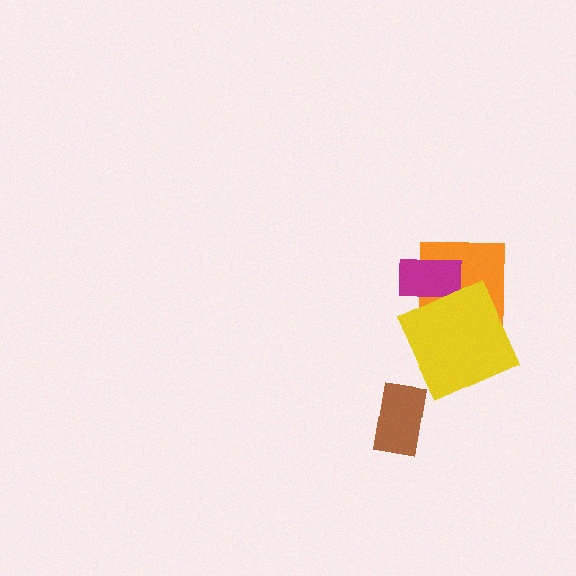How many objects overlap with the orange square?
2 objects overlap with the orange square.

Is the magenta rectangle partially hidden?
Yes, it is partially covered by another shape.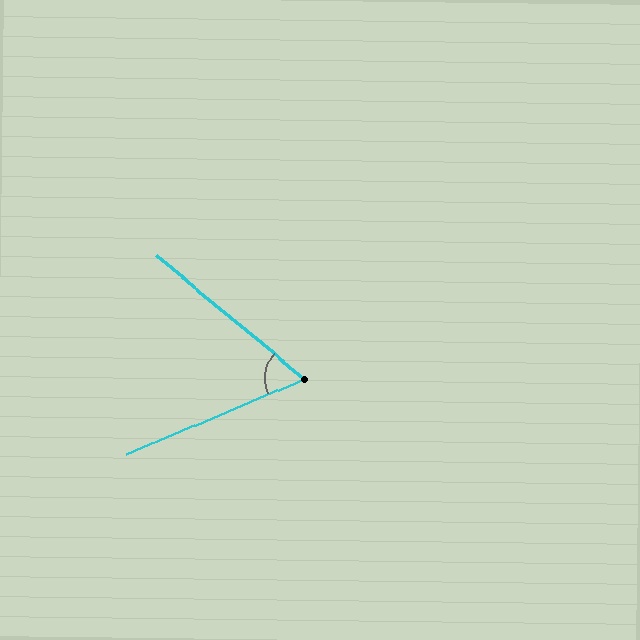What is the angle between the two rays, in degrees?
Approximately 63 degrees.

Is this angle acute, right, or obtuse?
It is acute.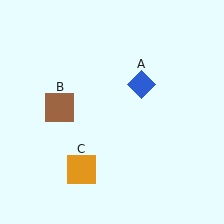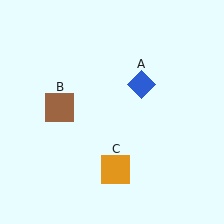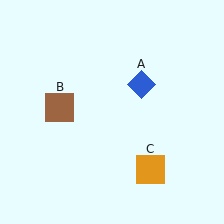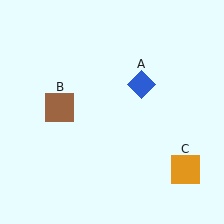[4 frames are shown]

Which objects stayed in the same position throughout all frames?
Blue diamond (object A) and brown square (object B) remained stationary.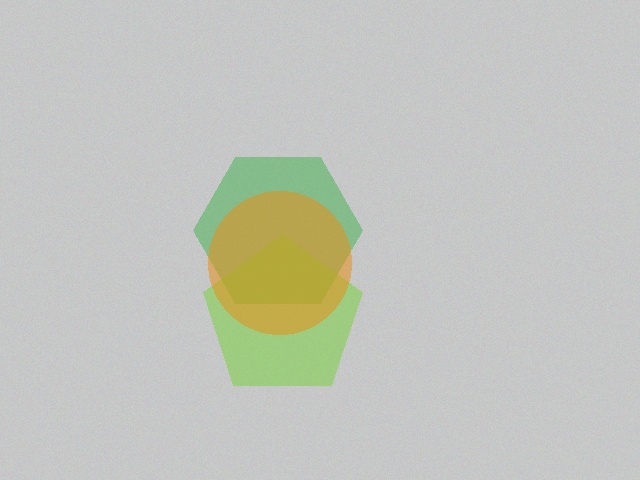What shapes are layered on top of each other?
The layered shapes are: a green hexagon, a lime pentagon, an orange circle.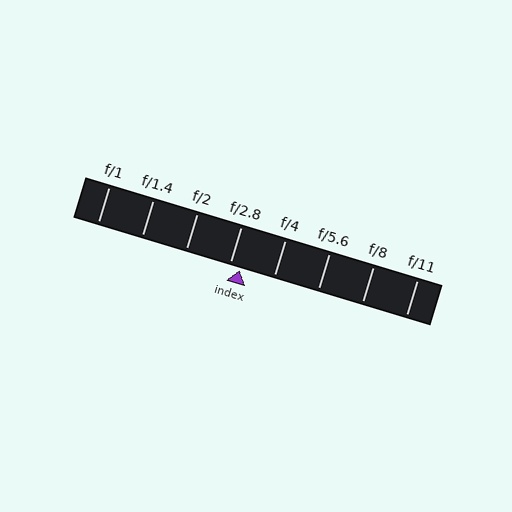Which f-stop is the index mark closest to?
The index mark is closest to f/2.8.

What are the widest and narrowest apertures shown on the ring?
The widest aperture shown is f/1 and the narrowest is f/11.